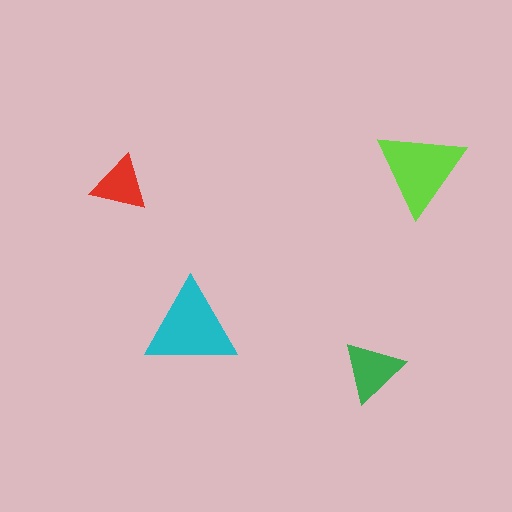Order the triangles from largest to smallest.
the cyan one, the lime one, the green one, the red one.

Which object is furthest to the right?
The lime triangle is rightmost.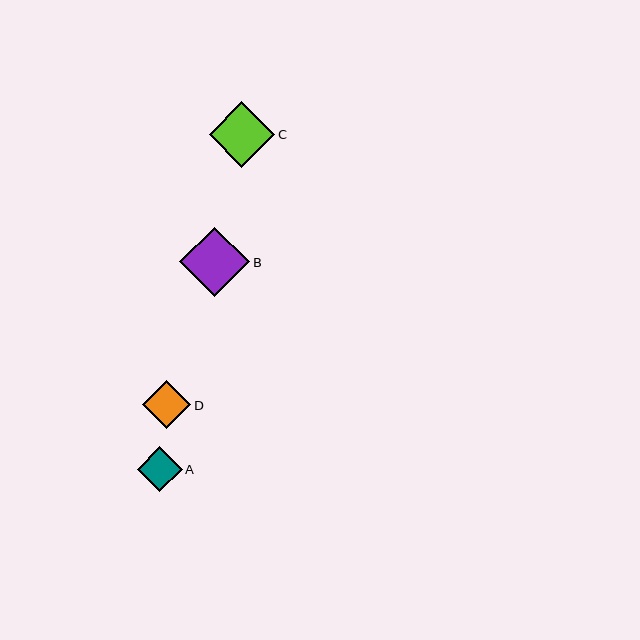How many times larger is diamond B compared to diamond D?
Diamond B is approximately 1.5 times the size of diamond D.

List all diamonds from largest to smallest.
From largest to smallest: B, C, D, A.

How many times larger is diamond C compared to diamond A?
Diamond C is approximately 1.5 times the size of diamond A.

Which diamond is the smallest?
Diamond A is the smallest with a size of approximately 45 pixels.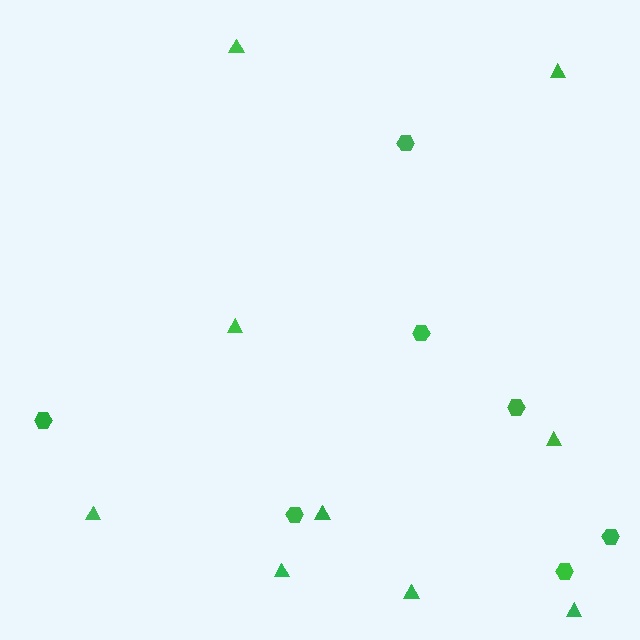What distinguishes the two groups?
There are 2 groups: one group of triangles (9) and one group of hexagons (7).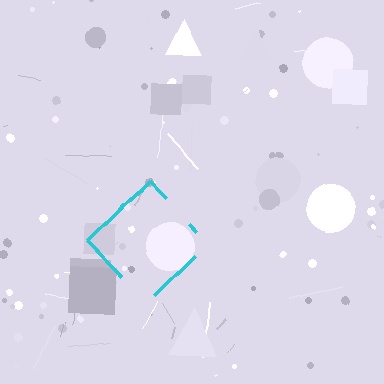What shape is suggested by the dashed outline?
The dashed outline suggests a diamond.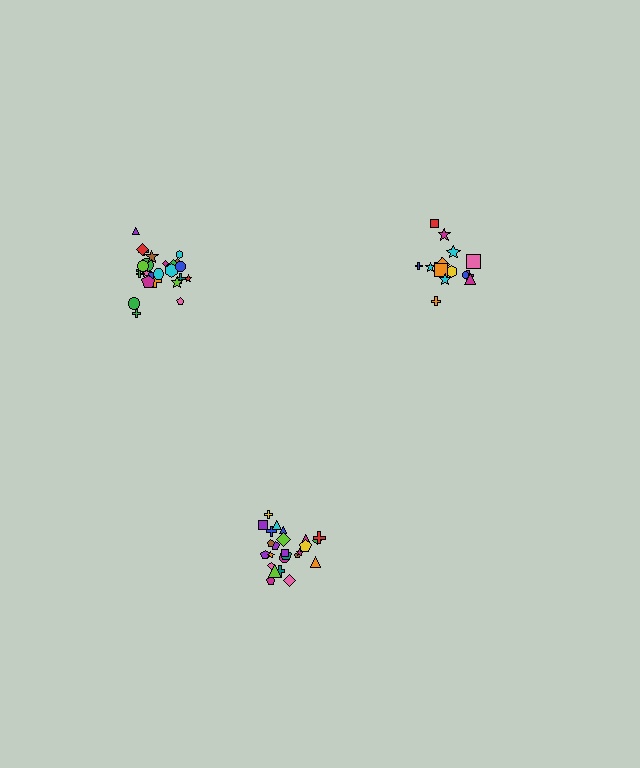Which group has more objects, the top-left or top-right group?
The top-left group.